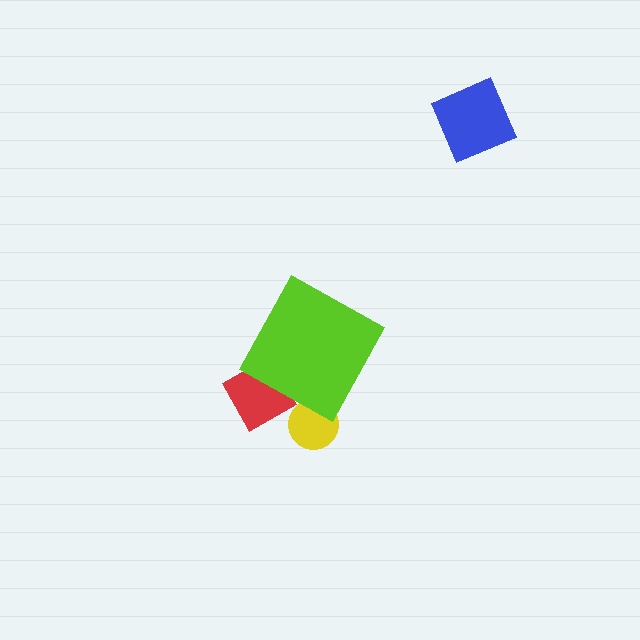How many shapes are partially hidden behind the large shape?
2 shapes are partially hidden.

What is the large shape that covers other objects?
A lime diamond.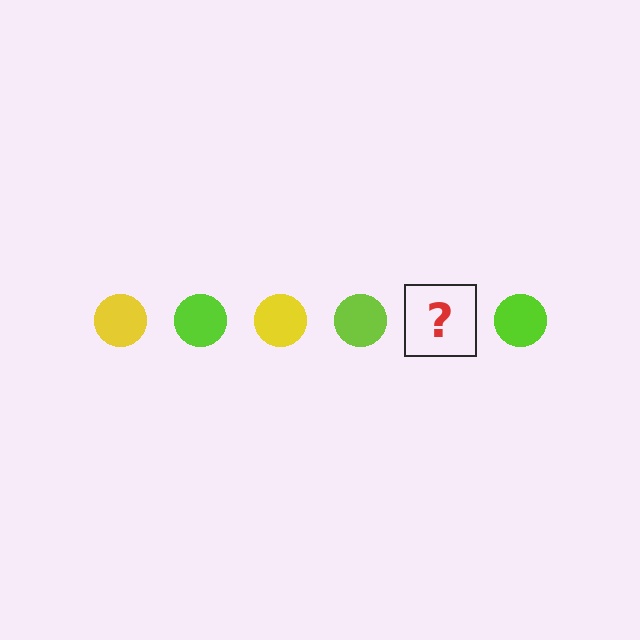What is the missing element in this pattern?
The missing element is a yellow circle.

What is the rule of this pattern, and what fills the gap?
The rule is that the pattern cycles through yellow, lime circles. The gap should be filled with a yellow circle.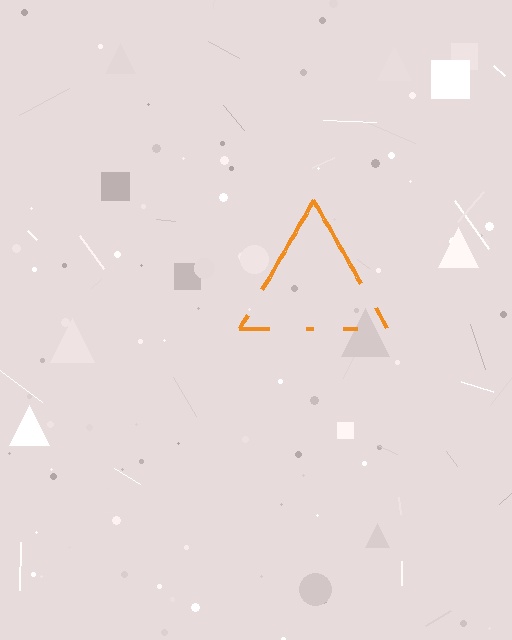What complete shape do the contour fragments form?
The contour fragments form a triangle.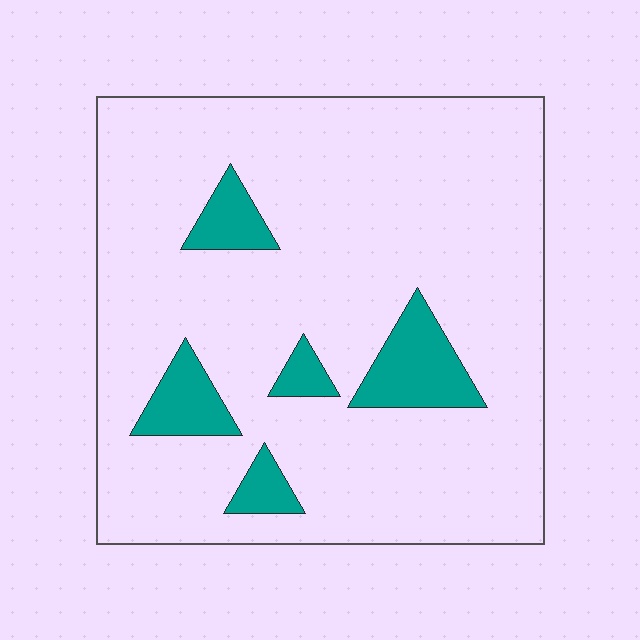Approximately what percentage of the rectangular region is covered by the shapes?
Approximately 10%.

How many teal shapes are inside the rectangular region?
5.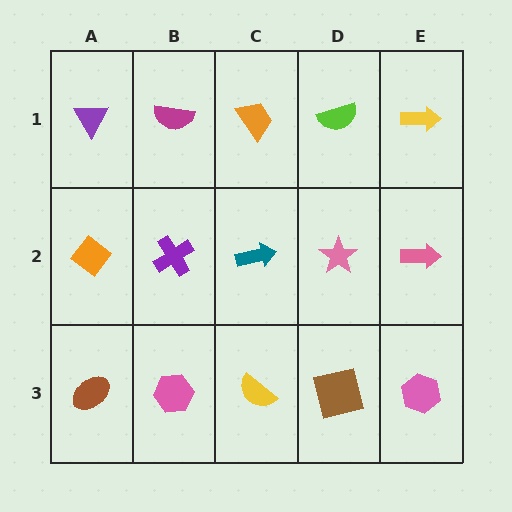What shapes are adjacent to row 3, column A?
An orange diamond (row 2, column A), a pink hexagon (row 3, column B).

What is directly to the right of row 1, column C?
A lime semicircle.